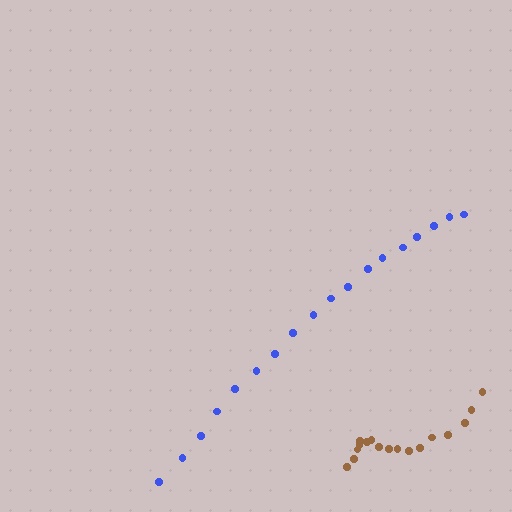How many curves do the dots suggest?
There are 2 distinct paths.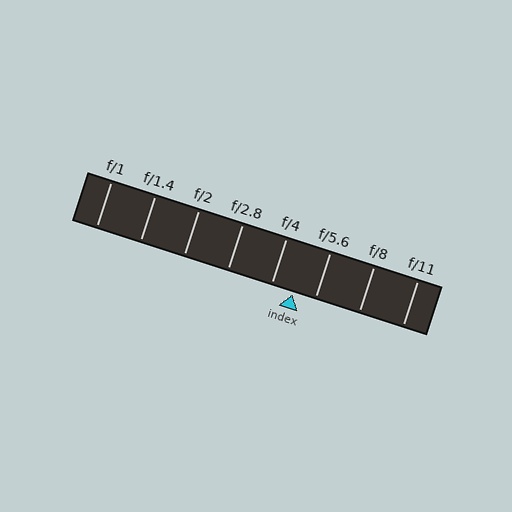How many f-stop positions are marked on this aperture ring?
There are 8 f-stop positions marked.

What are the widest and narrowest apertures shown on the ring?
The widest aperture shown is f/1 and the narrowest is f/11.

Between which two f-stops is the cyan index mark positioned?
The index mark is between f/4 and f/5.6.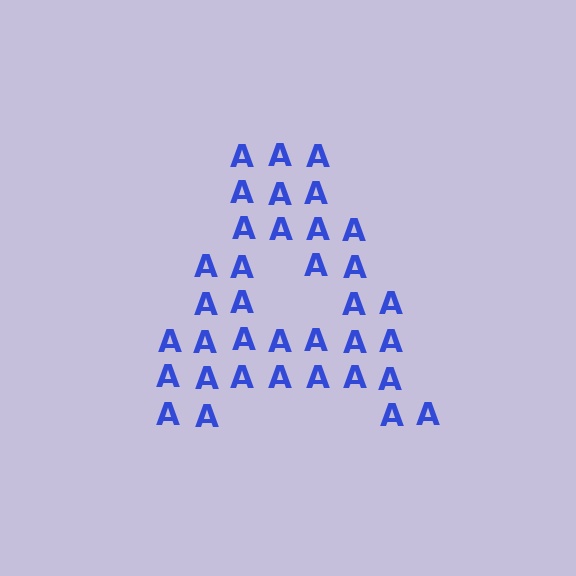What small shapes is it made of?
It is made of small letter A's.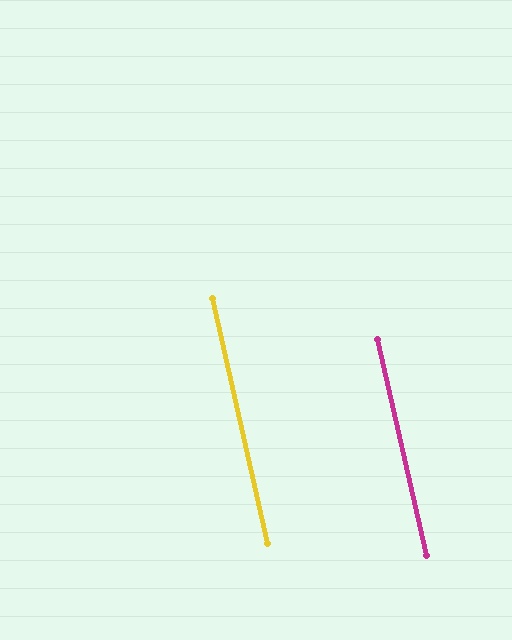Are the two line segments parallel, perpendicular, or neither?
Parallel — their directions differ by only 0.1°.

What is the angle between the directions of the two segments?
Approximately 0 degrees.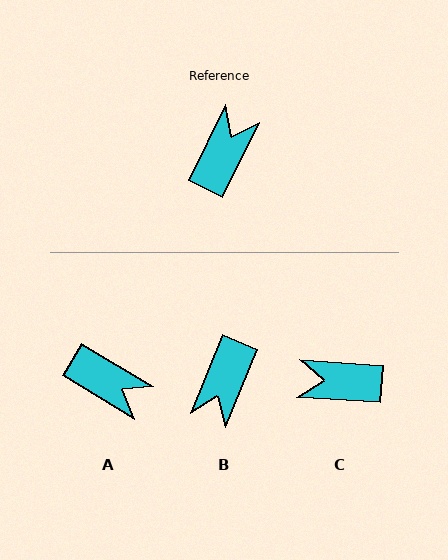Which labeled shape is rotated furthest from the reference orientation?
B, about 175 degrees away.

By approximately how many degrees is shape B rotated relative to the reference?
Approximately 175 degrees clockwise.